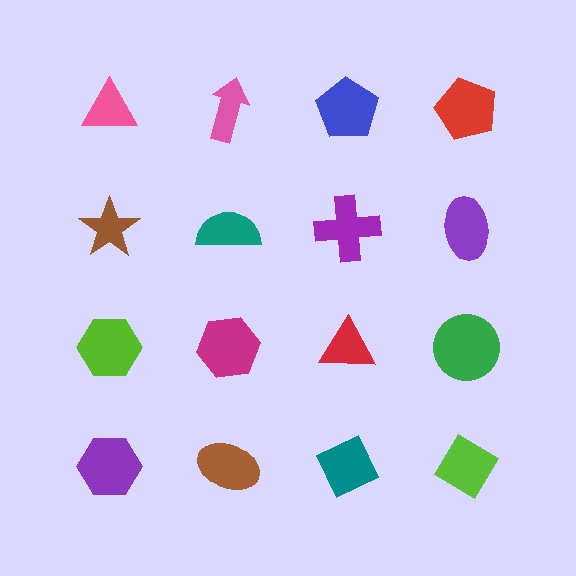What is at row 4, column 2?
A brown ellipse.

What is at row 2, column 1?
A brown star.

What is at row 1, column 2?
A pink arrow.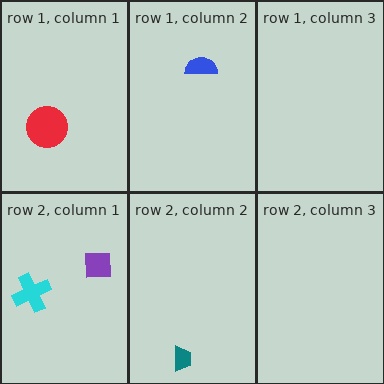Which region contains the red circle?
The row 1, column 1 region.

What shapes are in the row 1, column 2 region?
The blue semicircle.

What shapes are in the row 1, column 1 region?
The red circle.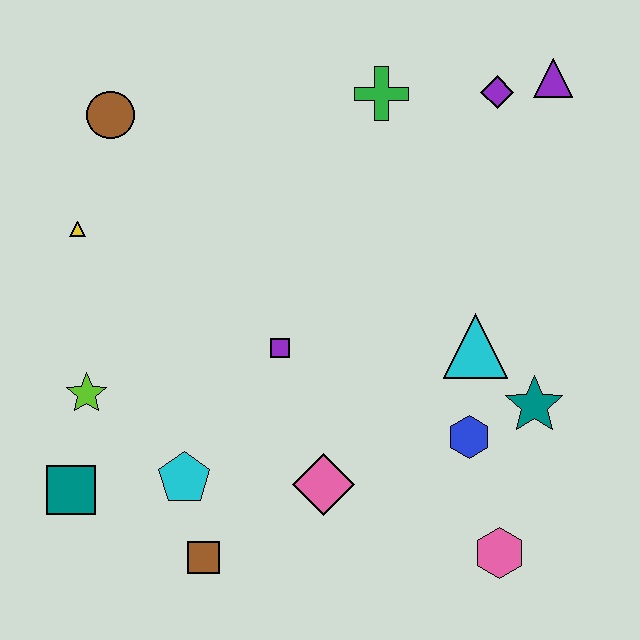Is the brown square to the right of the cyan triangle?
No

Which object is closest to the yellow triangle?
The brown circle is closest to the yellow triangle.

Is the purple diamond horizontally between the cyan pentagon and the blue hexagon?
No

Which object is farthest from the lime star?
The purple triangle is farthest from the lime star.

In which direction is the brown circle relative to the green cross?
The brown circle is to the left of the green cross.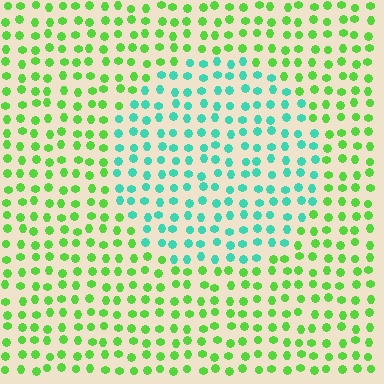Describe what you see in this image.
The image is filled with small lime elements in a uniform arrangement. A circle-shaped region is visible where the elements are tinted to a slightly different hue, forming a subtle color boundary.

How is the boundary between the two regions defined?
The boundary is defined purely by a slight shift in hue (about 55 degrees). Spacing, size, and orientation are identical on both sides.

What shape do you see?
I see a circle.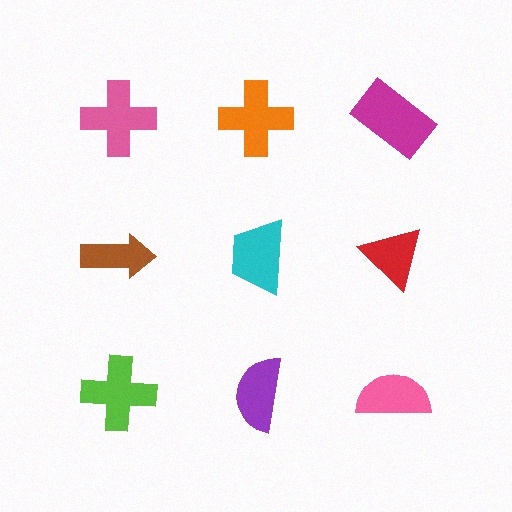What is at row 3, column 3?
A pink semicircle.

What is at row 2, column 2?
A cyan trapezoid.